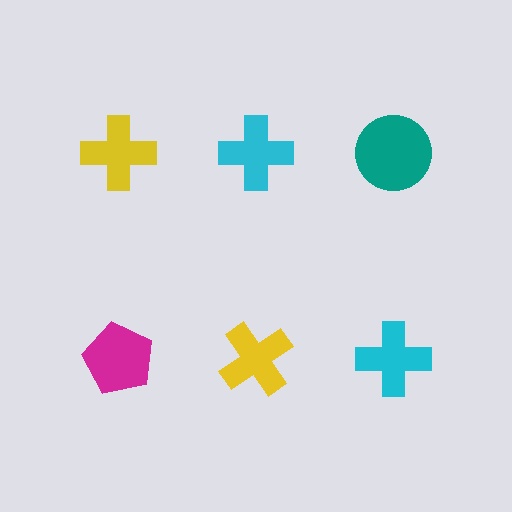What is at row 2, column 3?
A cyan cross.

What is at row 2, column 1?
A magenta pentagon.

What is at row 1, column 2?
A cyan cross.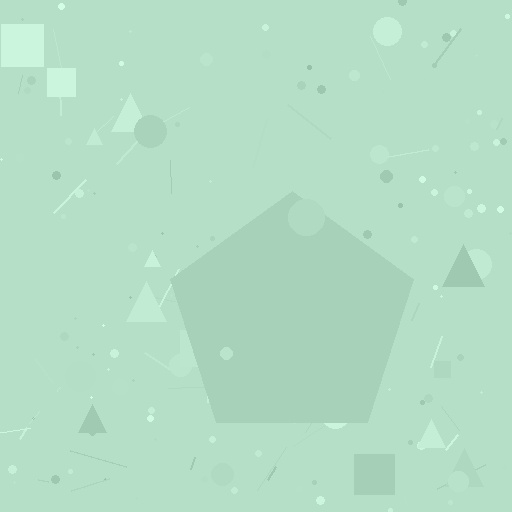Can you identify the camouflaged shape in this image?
The camouflaged shape is a pentagon.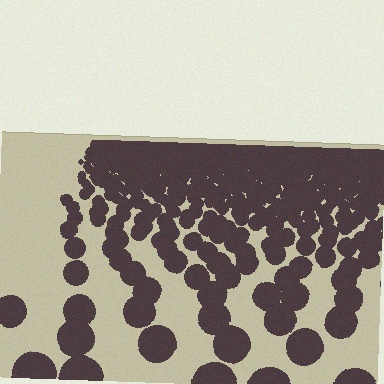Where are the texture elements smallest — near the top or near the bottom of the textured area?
Near the top.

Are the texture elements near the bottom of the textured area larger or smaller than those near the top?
Larger. Near the bottom, elements are closer to the viewer and appear at a bigger on-screen size.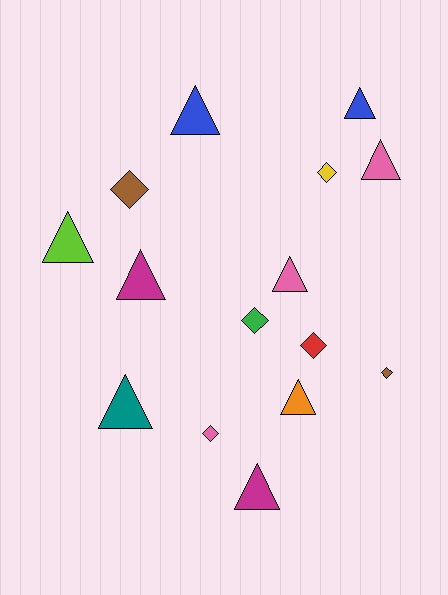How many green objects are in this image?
There is 1 green object.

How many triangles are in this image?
There are 9 triangles.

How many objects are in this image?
There are 15 objects.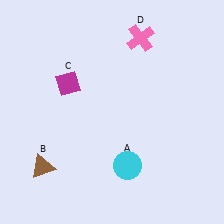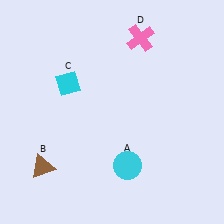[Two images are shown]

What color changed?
The diamond (C) changed from magenta in Image 1 to cyan in Image 2.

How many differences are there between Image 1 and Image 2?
There is 1 difference between the two images.